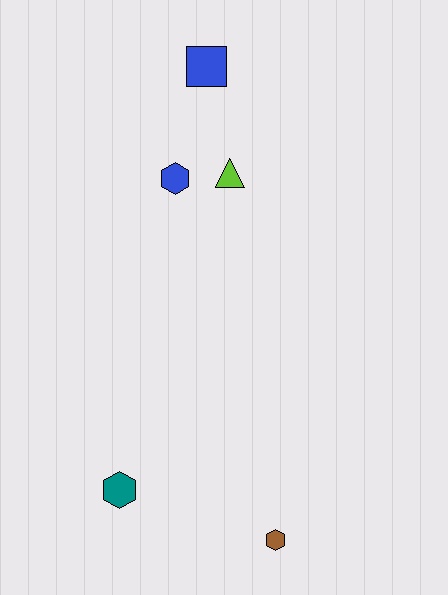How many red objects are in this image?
There are no red objects.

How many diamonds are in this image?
There are no diamonds.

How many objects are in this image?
There are 5 objects.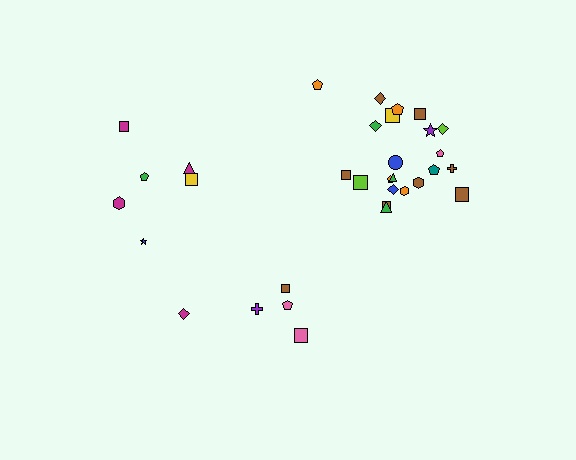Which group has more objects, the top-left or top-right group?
The top-right group.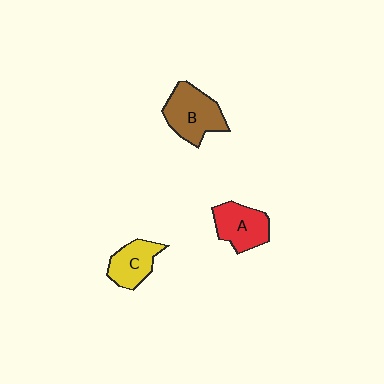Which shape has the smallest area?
Shape C (yellow).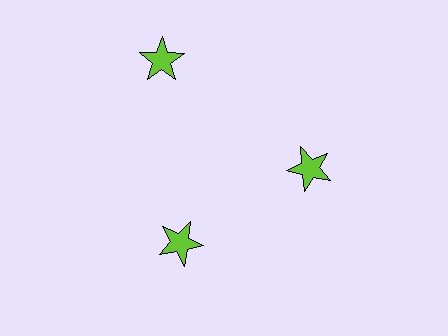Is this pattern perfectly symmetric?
No. The 3 lime stars are arranged in a ring, but one element near the 11 o'clock position is pushed outward from the center, breaking the 3-fold rotational symmetry.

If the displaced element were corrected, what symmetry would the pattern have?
It would have 3-fold rotational symmetry — the pattern would map onto itself every 120 degrees.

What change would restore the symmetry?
The symmetry would be restored by moving it inward, back onto the ring so that all 3 stars sit at equal angles and equal distance from the center.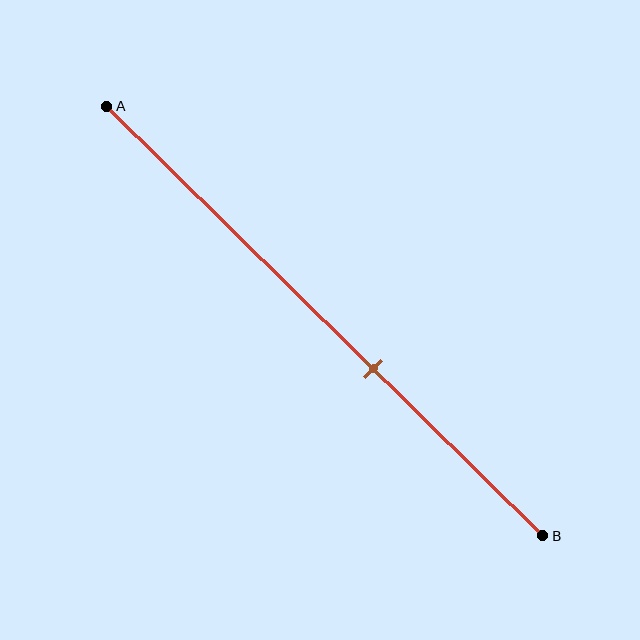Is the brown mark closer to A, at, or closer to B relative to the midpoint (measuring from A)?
The brown mark is closer to point B than the midpoint of segment AB.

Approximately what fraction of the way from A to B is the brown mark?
The brown mark is approximately 60% of the way from A to B.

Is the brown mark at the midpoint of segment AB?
No, the mark is at about 60% from A, not at the 50% midpoint.